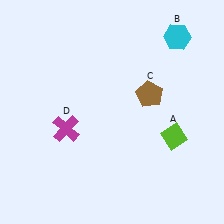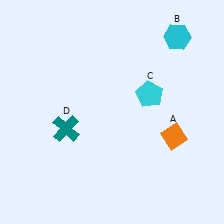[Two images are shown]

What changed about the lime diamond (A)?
In Image 1, A is lime. In Image 2, it changed to orange.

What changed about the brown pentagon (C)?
In Image 1, C is brown. In Image 2, it changed to cyan.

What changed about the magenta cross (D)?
In Image 1, D is magenta. In Image 2, it changed to teal.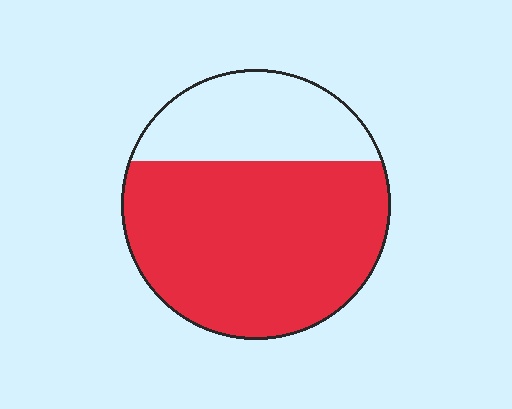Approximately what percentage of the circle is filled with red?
Approximately 70%.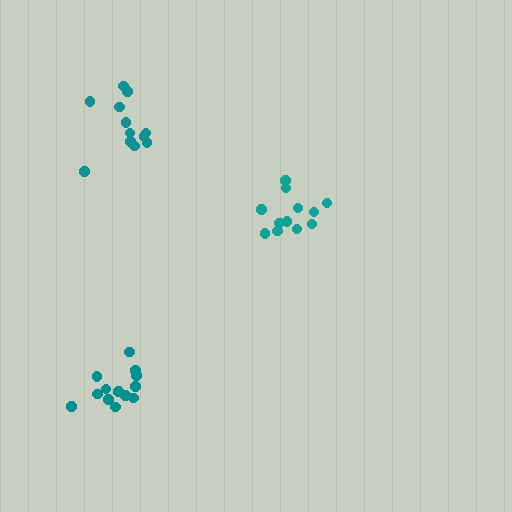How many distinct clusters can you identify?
There are 3 distinct clusters.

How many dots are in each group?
Group 1: 12 dots, Group 2: 12 dots, Group 3: 13 dots (37 total).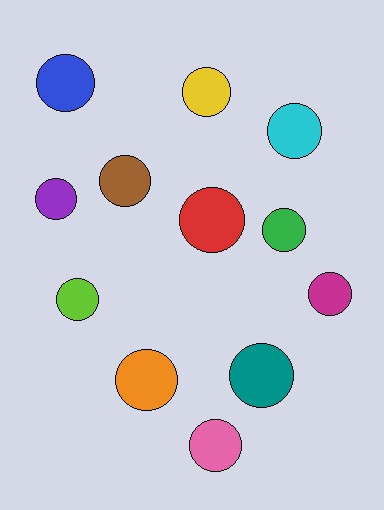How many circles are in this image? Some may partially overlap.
There are 12 circles.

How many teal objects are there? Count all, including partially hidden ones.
There is 1 teal object.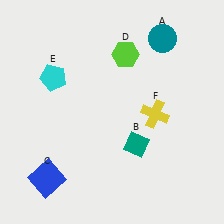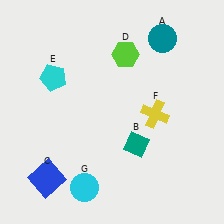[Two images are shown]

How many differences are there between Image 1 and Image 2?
There is 1 difference between the two images.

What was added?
A cyan circle (G) was added in Image 2.